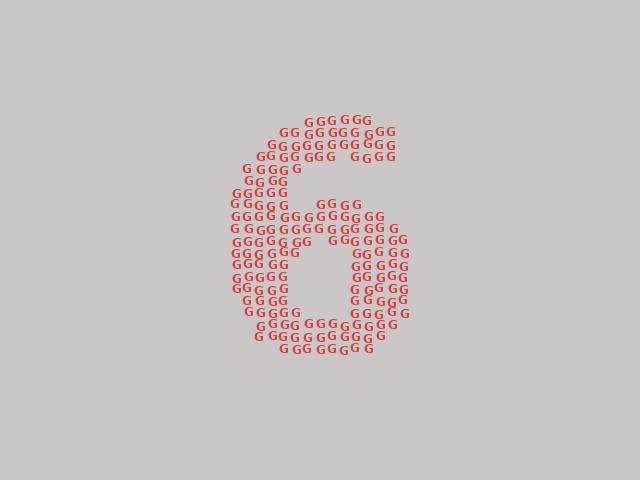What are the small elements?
The small elements are letter G's.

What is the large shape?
The large shape is the digit 6.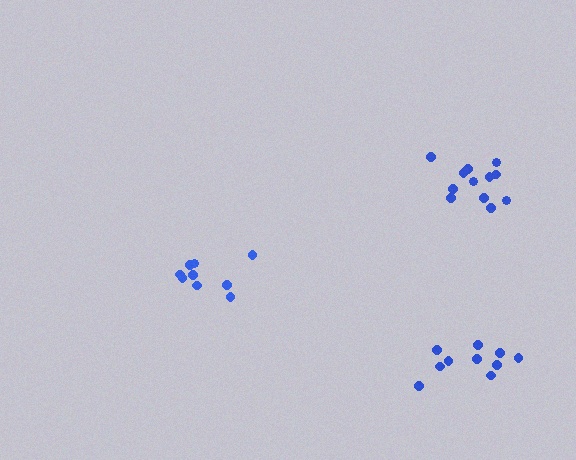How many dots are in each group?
Group 1: 10 dots, Group 2: 9 dots, Group 3: 12 dots (31 total).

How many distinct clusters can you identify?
There are 3 distinct clusters.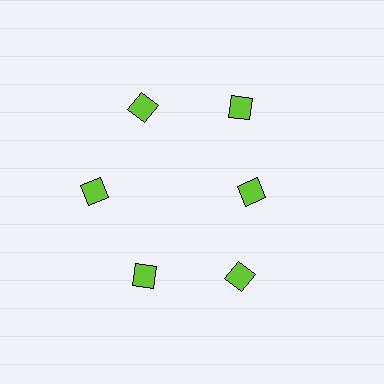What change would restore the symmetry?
The symmetry would be restored by moving it outward, back onto the ring so that all 6 diamonds sit at equal angles and equal distance from the center.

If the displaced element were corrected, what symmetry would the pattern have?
It would have 6-fold rotational symmetry — the pattern would map onto itself every 60 degrees.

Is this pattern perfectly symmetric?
No. The 6 lime diamonds are arranged in a ring, but one element near the 3 o'clock position is pulled inward toward the center, breaking the 6-fold rotational symmetry.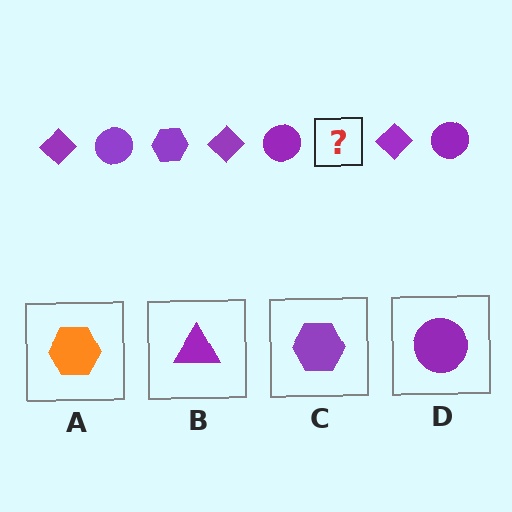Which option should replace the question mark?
Option C.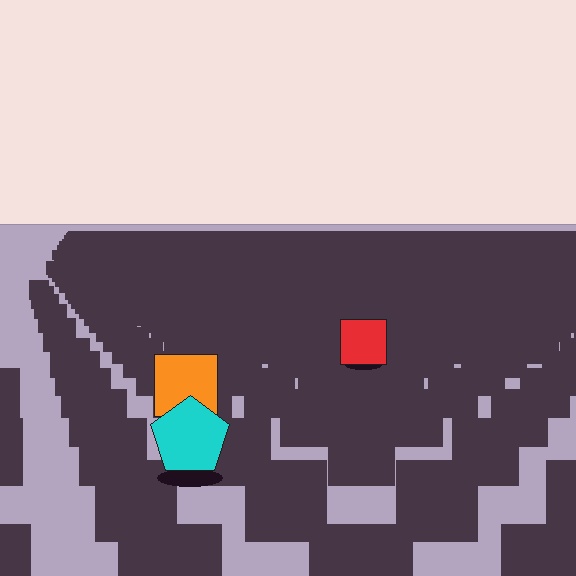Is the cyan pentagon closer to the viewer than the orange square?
Yes. The cyan pentagon is closer — you can tell from the texture gradient: the ground texture is coarser near it.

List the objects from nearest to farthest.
From nearest to farthest: the cyan pentagon, the orange square, the red square.